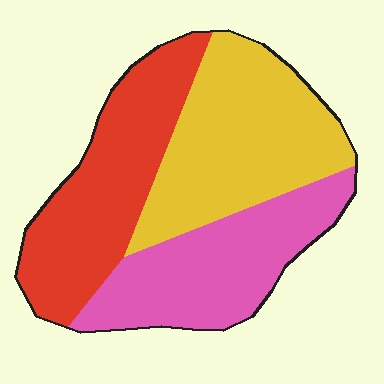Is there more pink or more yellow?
Yellow.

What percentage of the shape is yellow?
Yellow covers 37% of the shape.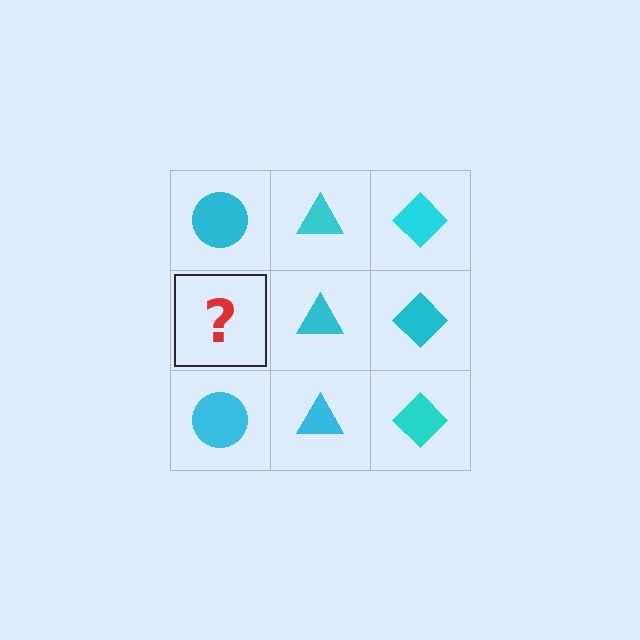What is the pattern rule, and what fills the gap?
The rule is that each column has a consistent shape. The gap should be filled with a cyan circle.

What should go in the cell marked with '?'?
The missing cell should contain a cyan circle.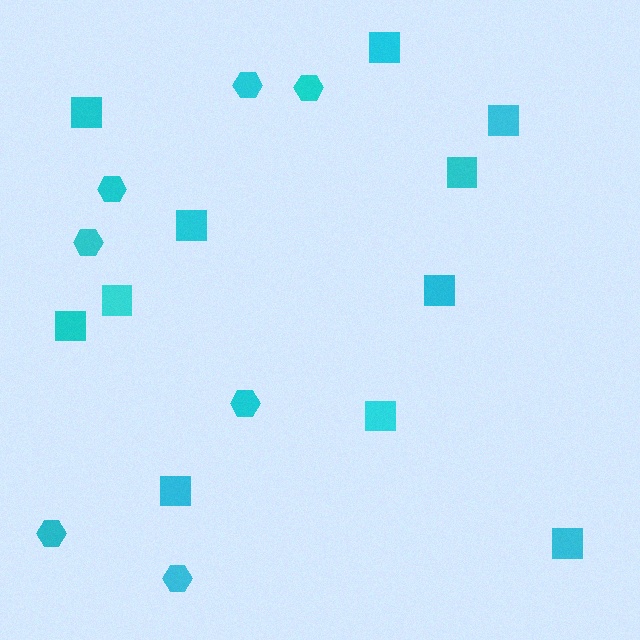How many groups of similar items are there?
There are 2 groups: one group of hexagons (7) and one group of squares (11).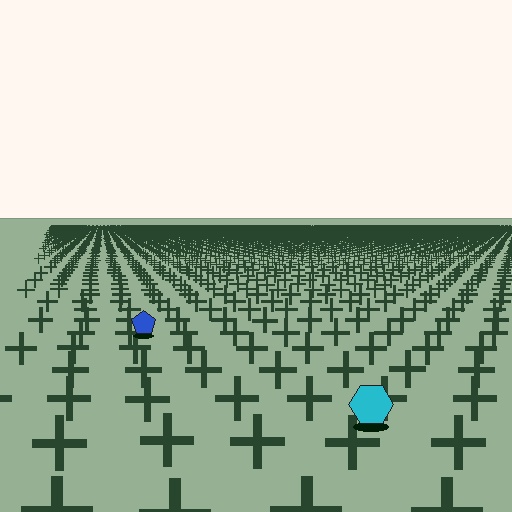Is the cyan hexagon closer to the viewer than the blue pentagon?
Yes. The cyan hexagon is closer — you can tell from the texture gradient: the ground texture is coarser near it.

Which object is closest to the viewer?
The cyan hexagon is closest. The texture marks near it are larger and more spread out.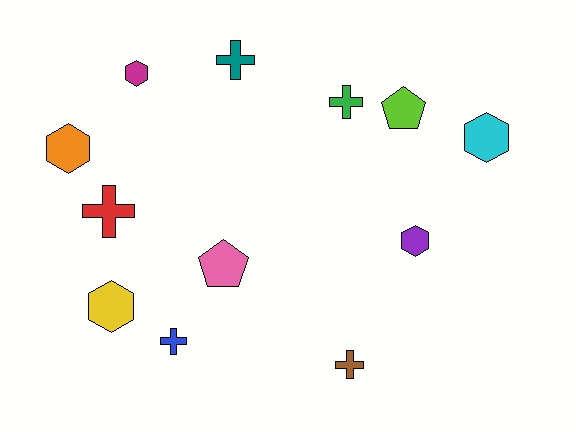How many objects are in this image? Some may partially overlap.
There are 12 objects.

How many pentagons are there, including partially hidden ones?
There are 2 pentagons.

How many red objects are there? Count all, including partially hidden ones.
There is 1 red object.